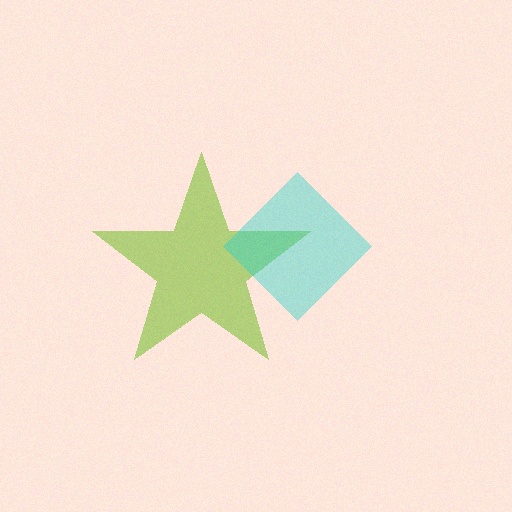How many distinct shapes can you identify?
There are 2 distinct shapes: a lime star, a cyan diamond.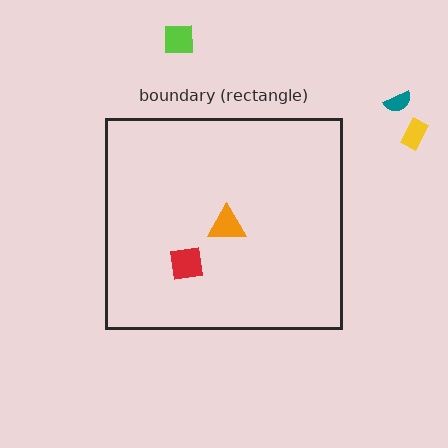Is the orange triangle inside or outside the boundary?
Inside.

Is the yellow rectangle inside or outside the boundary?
Outside.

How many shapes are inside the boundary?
2 inside, 3 outside.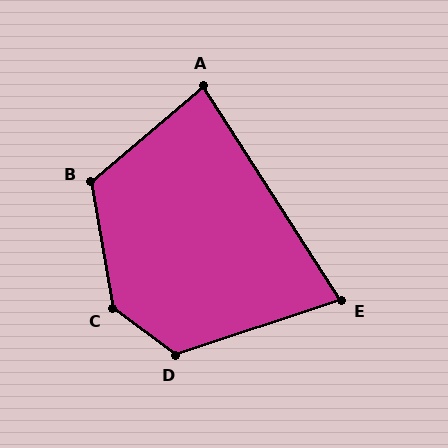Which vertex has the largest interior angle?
C, at approximately 136 degrees.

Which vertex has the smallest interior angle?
E, at approximately 76 degrees.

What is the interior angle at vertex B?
Approximately 121 degrees (obtuse).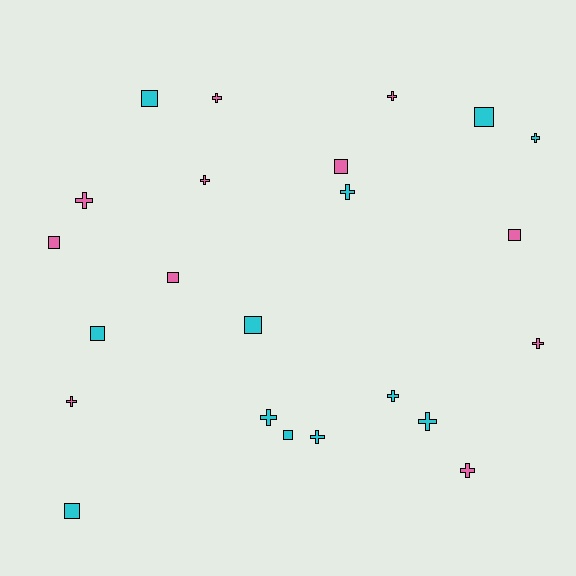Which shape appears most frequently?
Cross, with 13 objects.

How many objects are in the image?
There are 23 objects.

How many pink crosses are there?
There are 7 pink crosses.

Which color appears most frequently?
Cyan, with 12 objects.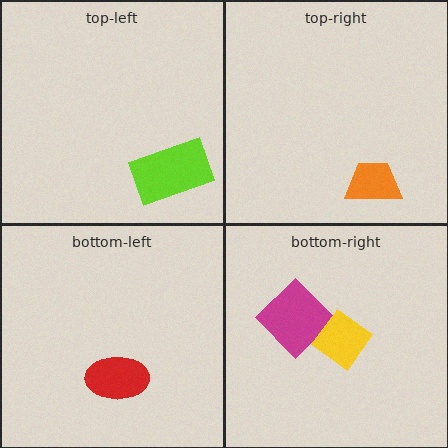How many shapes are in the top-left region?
1.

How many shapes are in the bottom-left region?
1.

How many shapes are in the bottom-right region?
2.